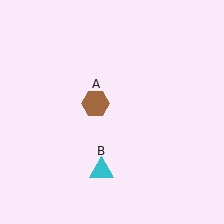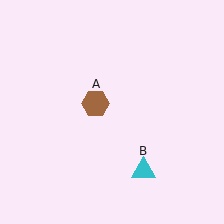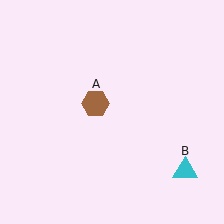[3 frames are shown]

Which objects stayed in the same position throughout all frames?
Brown hexagon (object A) remained stationary.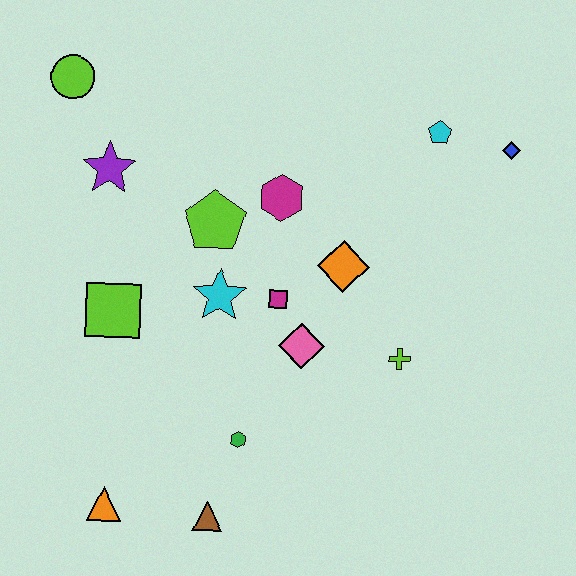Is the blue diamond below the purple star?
No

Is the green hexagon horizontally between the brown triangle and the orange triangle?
No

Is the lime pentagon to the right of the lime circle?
Yes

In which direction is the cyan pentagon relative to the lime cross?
The cyan pentagon is above the lime cross.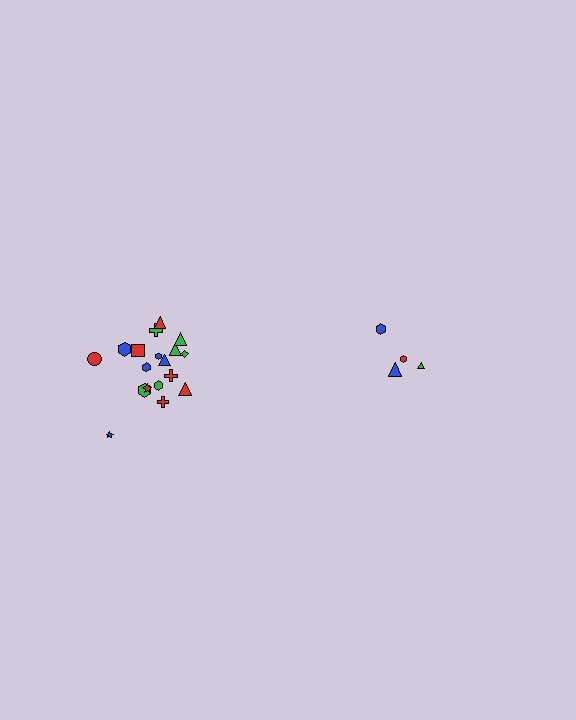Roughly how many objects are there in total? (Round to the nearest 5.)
Roughly 20 objects in total.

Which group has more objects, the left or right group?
The left group.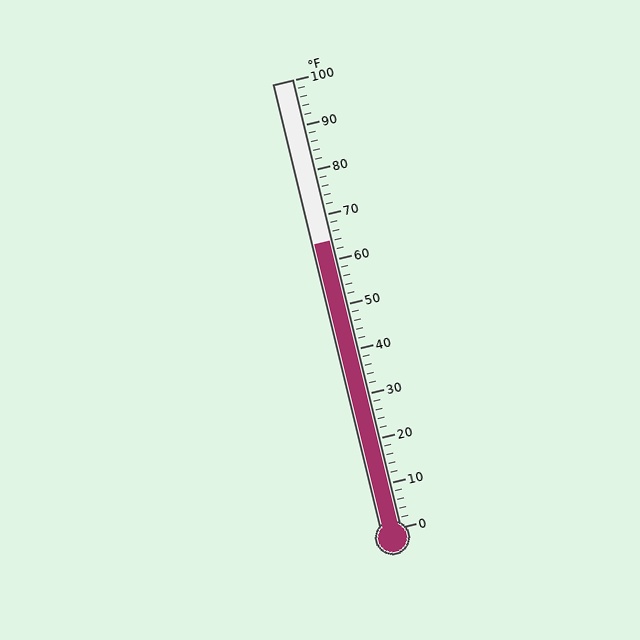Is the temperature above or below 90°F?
The temperature is below 90°F.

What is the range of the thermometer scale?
The thermometer scale ranges from 0°F to 100°F.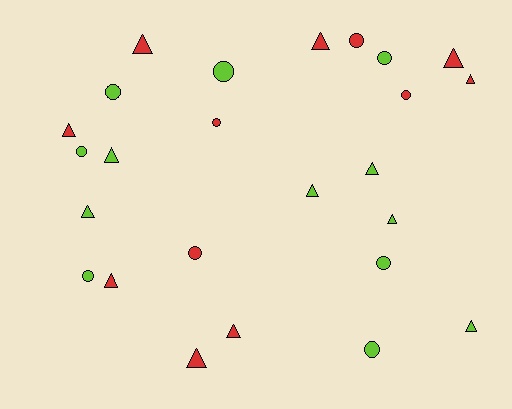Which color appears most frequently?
Lime, with 13 objects.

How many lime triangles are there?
There are 6 lime triangles.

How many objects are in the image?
There are 25 objects.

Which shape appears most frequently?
Triangle, with 14 objects.